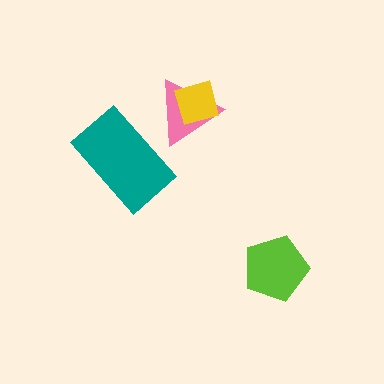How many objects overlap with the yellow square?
1 object overlaps with the yellow square.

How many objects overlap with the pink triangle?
1 object overlaps with the pink triangle.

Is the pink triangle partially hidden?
Yes, it is partially covered by another shape.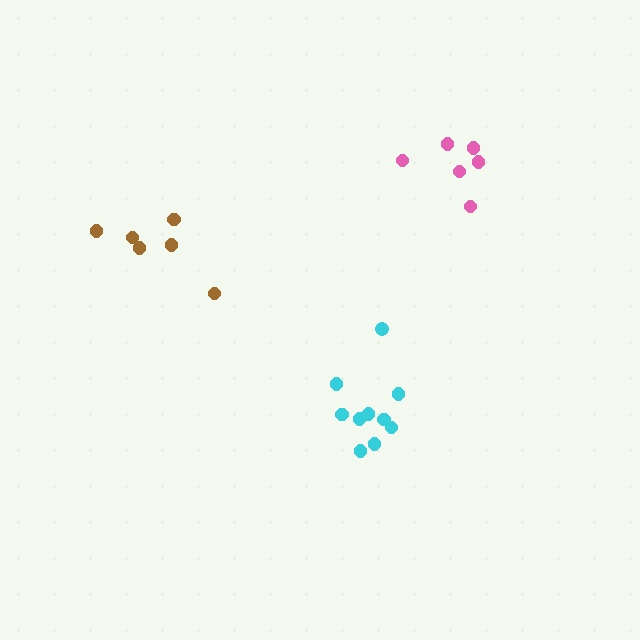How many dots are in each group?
Group 1: 6 dots, Group 2: 10 dots, Group 3: 6 dots (22 total).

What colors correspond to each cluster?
The clusters are colored: brown, cyan, pink.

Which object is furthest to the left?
The brown cluster is leftmost.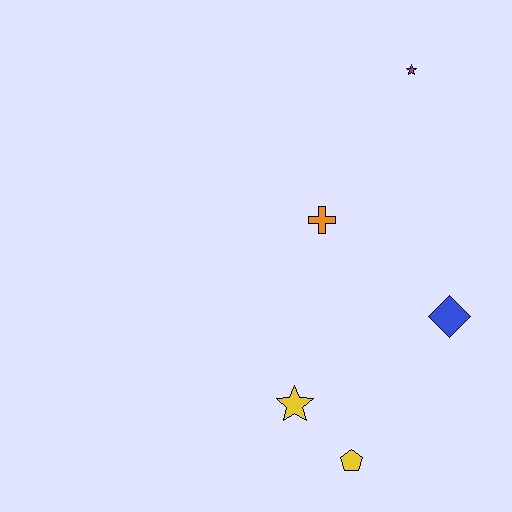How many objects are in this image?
There are 5 objects.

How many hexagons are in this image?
There are no hexagons.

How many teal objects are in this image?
There are no teal objects.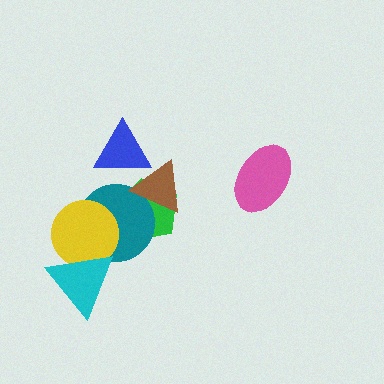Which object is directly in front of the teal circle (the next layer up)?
The brown triangle is directly in front of the teal circle.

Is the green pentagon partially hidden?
Yes, it is partially covered by another shape.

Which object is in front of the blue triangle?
The brown triangle is in front of the blue triangle.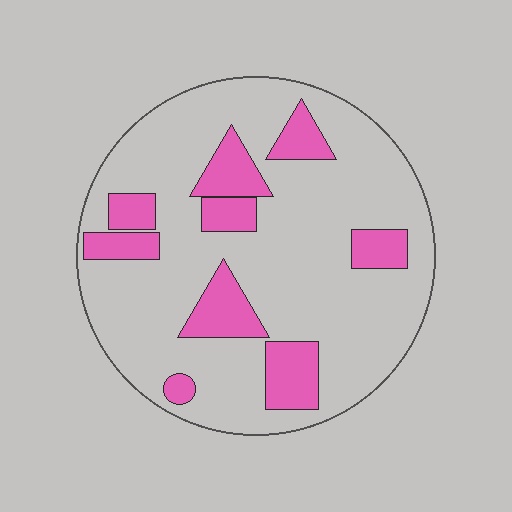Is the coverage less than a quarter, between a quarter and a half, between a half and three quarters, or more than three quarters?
Less than a quarter.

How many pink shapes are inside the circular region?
9.